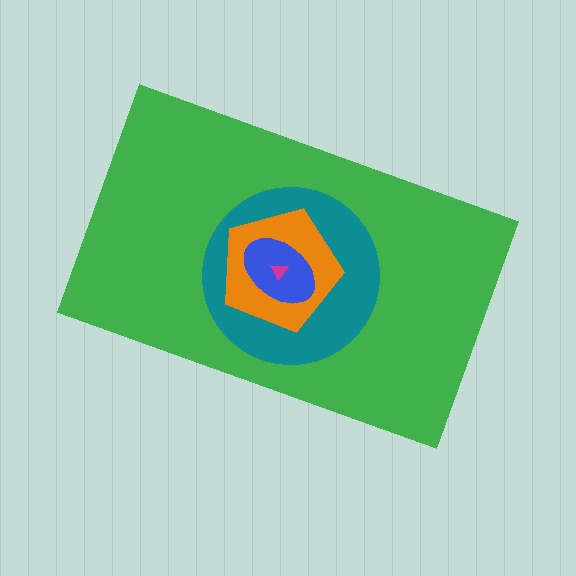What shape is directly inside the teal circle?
The orange pentagon.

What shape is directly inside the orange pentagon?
The blue ellipse.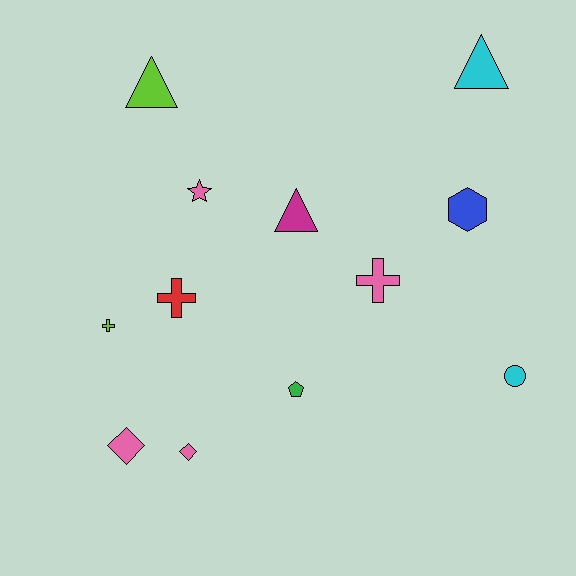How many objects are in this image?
There are 12 objects.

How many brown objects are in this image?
There are no brown objects.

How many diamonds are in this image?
There are 2 diamonds.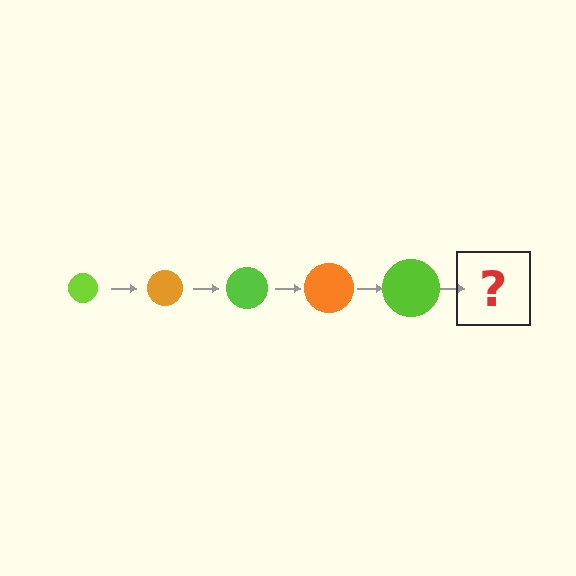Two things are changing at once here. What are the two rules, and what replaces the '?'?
The two rules are that the circle grows larger each step and the color cycles through lime and orange. The '?' should be an orange circle, larger than the previous one.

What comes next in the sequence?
The next element should be an orange circle, larger than the previous one.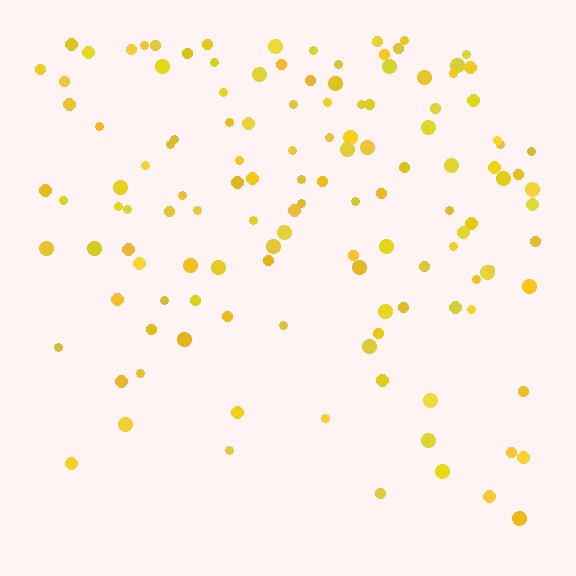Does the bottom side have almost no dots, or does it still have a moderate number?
Still a moderate number, just noticeably fewer than the top.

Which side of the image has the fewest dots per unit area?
The bottom.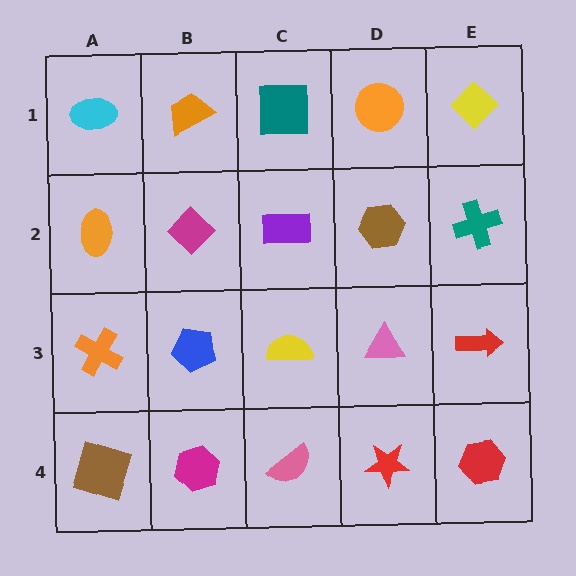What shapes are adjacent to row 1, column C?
A purple rectangle (row 2, column C), an orange trapezoid (row 1, column B), an orange circle (row 1, column D).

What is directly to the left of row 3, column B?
An orange cross.